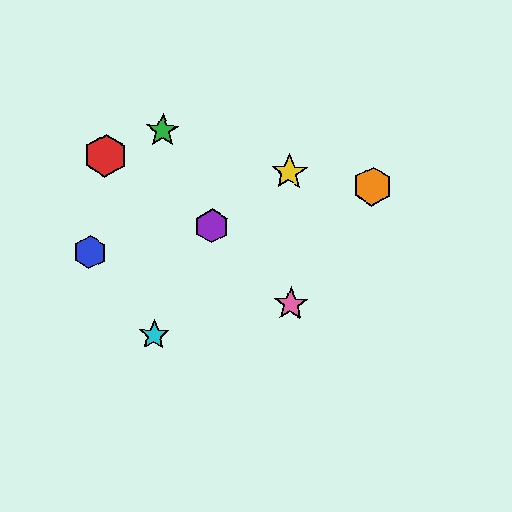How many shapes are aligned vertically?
2 shapes (the green star, the cyan star) are aligned vertically.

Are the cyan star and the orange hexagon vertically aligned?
No, the cyan star is at x≈154 and the orange hexagon is at x≈372.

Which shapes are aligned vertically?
The green star, the cyan star are aligned vertically.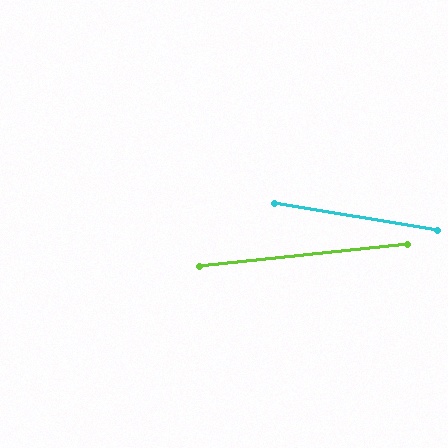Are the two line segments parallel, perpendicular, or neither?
Neither parallel nor perpendicular — they differ by about 16°.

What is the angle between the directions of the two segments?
Approximately 16 degrees.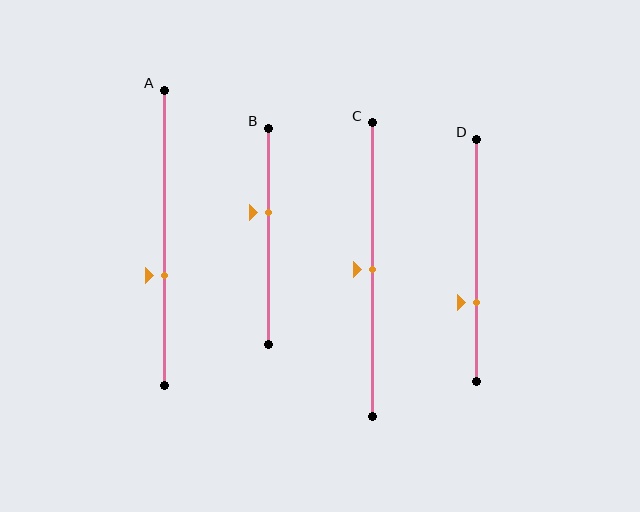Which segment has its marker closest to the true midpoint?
Segment C has its marker closest to the true midpoint.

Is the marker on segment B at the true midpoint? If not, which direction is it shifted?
No, the marker on segment B is shifted upward by about 11% of the segment length.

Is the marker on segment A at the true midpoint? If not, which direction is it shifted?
No, the marker on segment A is shifted downward by about 13% of the segment length.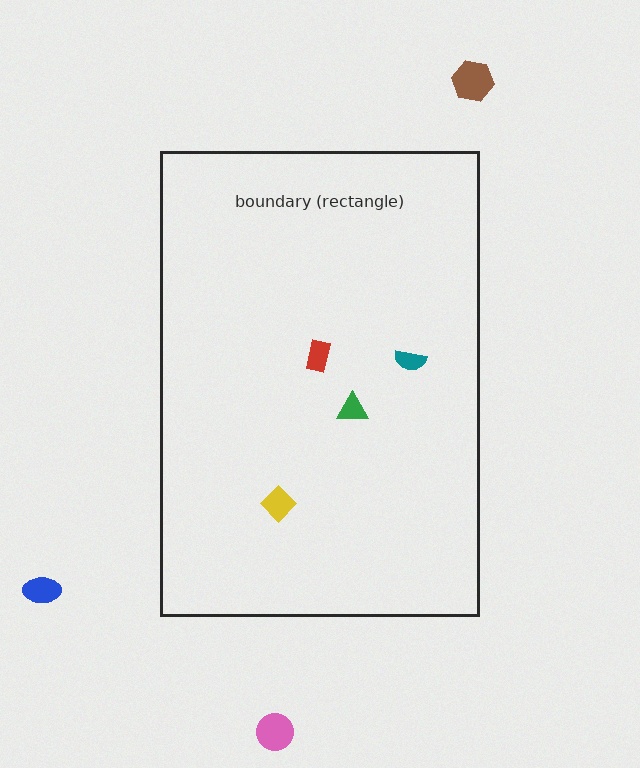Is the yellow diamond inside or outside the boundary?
Inside.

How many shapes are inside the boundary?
4 inside, 3 outside.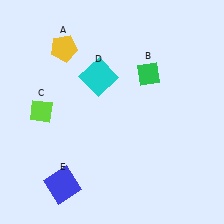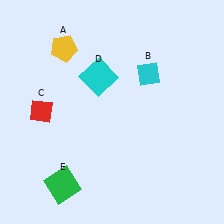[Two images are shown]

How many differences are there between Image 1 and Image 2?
There are 3 differences between the two images.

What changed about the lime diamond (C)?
In Image 1, C is lime. In Image 2, it changed to red.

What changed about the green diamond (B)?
In Image 1, B is green. In Image 2, it changed to cyan.